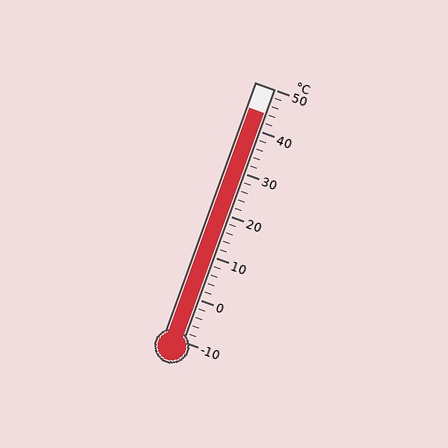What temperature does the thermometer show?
The thermometer shows approximately 44°C.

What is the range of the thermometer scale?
The thermometer scale ranges from -10°C to 50°C.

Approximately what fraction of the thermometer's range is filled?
The thermometer is filled to approximately 90% of its range.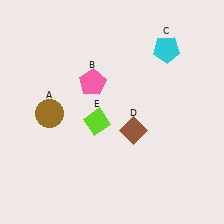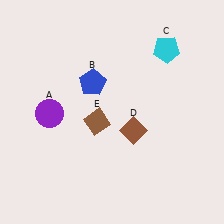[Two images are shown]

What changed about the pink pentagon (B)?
In Image 1, B is pink. In Image 2, it changed to blue.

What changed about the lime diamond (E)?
In Image 1, E is lime. In Image 2, it changed to brown.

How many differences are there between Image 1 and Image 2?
There are 3 differences between the two images.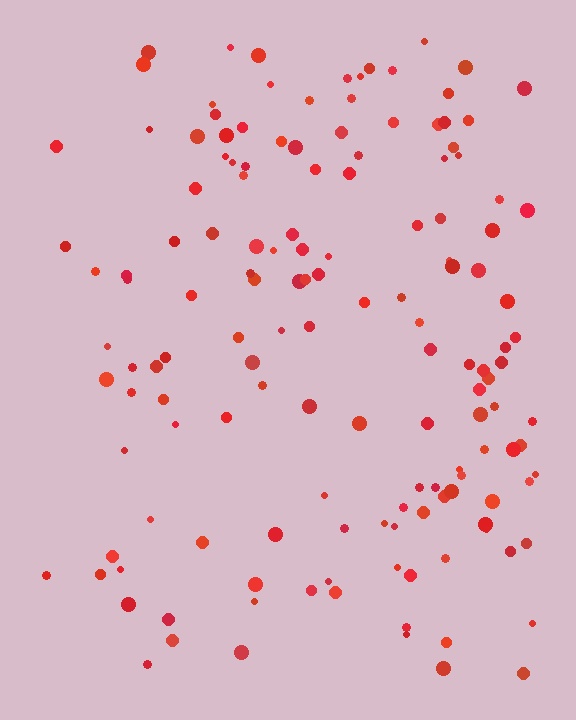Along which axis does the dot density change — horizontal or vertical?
Horizontal.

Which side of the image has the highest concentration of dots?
The right.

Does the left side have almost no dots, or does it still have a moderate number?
Still a moderate number, just noticeably fewer than the right.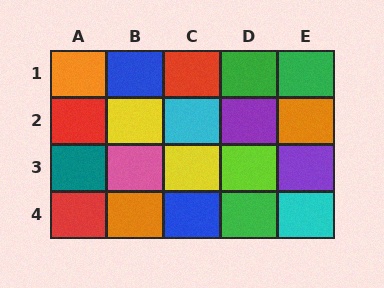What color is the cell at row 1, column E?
Green.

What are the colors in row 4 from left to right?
Red, orange, blue, green, cyan.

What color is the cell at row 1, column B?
Blue.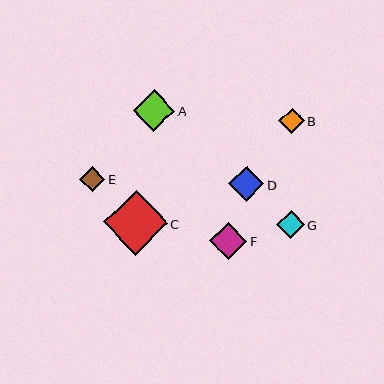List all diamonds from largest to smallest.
From largest to smallest: C, A, F, D, G, B, E.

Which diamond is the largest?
Diamond C is the largest with a size of approximately 64 pixels.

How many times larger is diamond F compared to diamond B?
Diamond F is approximately 1.5 times the size of diamond B.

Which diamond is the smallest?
Diamond E is the smallest with a size of approximately 25 pixels.